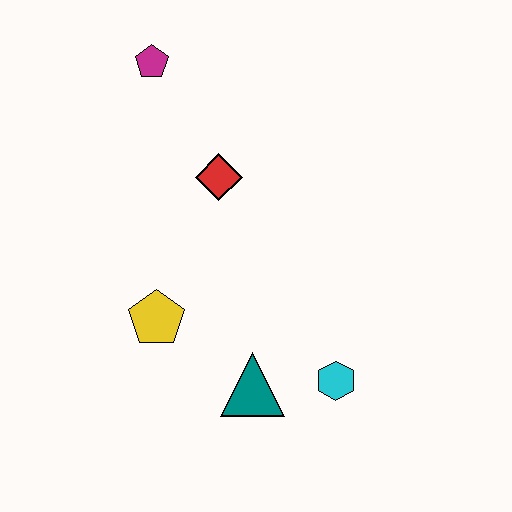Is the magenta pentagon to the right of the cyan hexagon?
No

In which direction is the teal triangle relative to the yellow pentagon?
The teal triangle is to the right of the yellow pentagon.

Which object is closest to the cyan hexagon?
The teal triangle is closest to the cyan hexagon.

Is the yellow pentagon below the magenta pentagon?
Yes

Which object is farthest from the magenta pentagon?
The cyan hexagon is farthest from the magenta pentagon.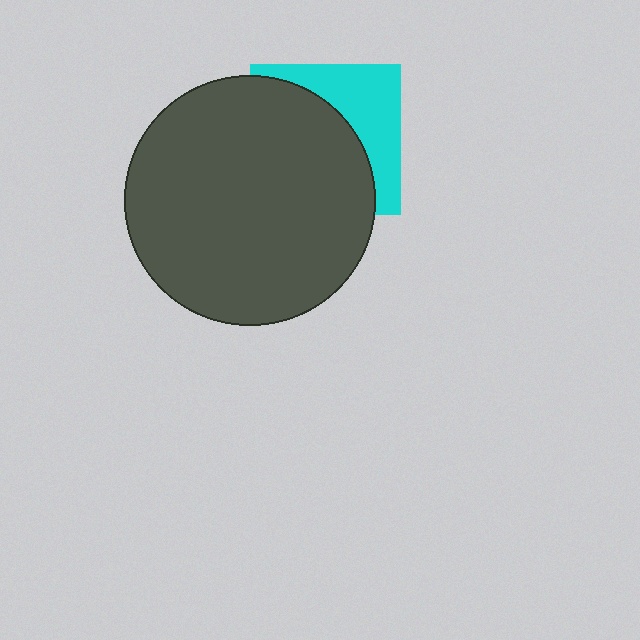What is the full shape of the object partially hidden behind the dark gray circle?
The partially hidden object is a cyan square.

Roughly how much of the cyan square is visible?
A small part of it is visible (roughly 38%).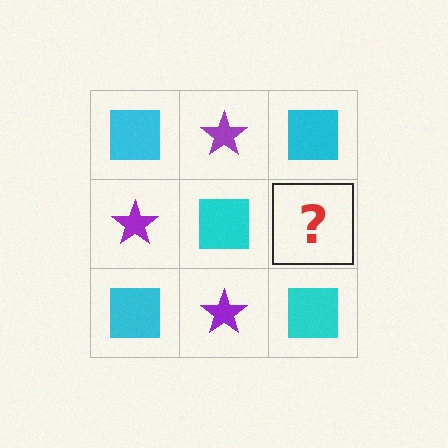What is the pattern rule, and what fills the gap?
The rule is that it alternates cyan square and purple star in a checkerboard pattern. The gap should be filled with a purple star.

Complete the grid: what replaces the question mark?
The question mark should be replaced with a purple star.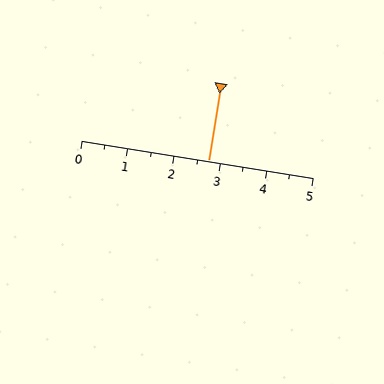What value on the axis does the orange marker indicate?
The marker indicates approximately 2.8.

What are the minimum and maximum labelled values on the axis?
The axis runs from 0 to 5.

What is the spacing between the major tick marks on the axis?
The major ticks are spaced 1 apart.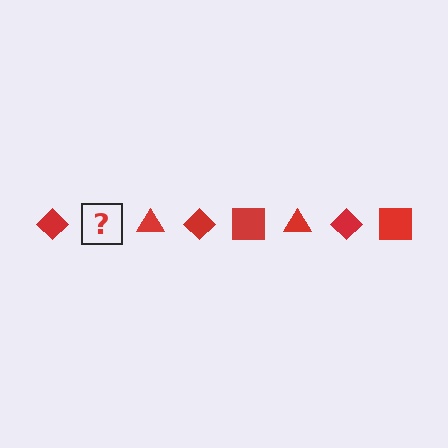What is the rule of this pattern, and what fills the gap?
The rule is that the pattern cycles through diamond, square, triangle shapes in red. The gap should be filled with a red square.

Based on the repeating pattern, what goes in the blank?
The blank should be a red square.